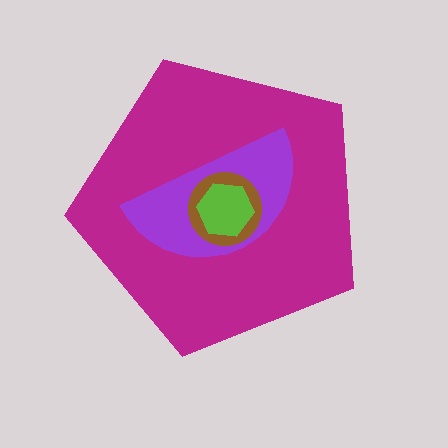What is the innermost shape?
The lime hexagon.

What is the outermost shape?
The magenta pentagon.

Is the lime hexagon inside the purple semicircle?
Yes.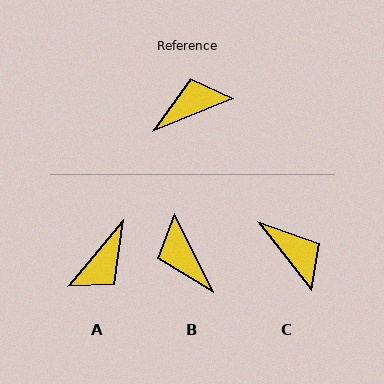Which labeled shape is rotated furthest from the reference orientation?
A, about 152 degrees away.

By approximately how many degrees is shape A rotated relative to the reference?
Approximately 152 degrees clockwise.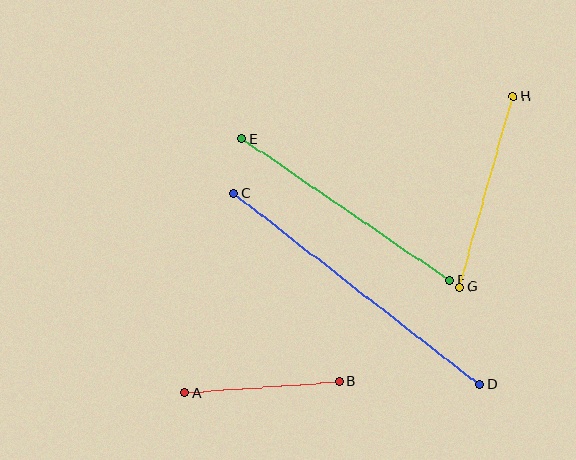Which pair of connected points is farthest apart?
Points C and D are farthest apart.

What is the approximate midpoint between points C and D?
The midpoint is at approximately (357, 289) pixels.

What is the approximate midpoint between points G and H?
The midpoint is at approximately (486, 192) pixels.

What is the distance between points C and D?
The distance is approximately 312 pixels.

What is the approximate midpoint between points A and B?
The midpoint is at approximately (262, 387) pixels.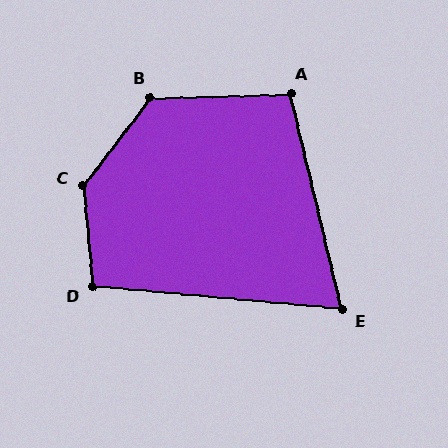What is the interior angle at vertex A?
Approximately 102 degrees (obtuse).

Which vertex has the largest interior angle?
C, at approximately 137 degrees.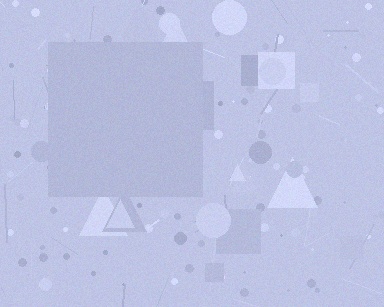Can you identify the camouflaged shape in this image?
The camouflaged shape is a square.